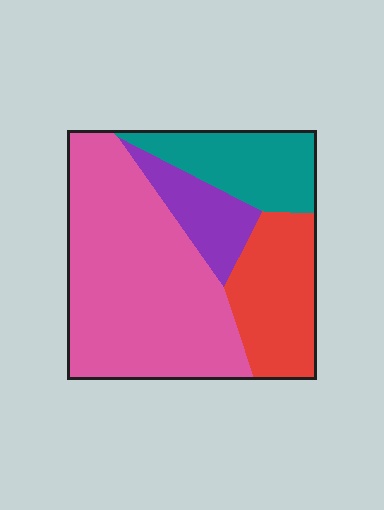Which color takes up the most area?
Pink, at roughly 50%.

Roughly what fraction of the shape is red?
Red takes up about one fifth (1/5) of the shape.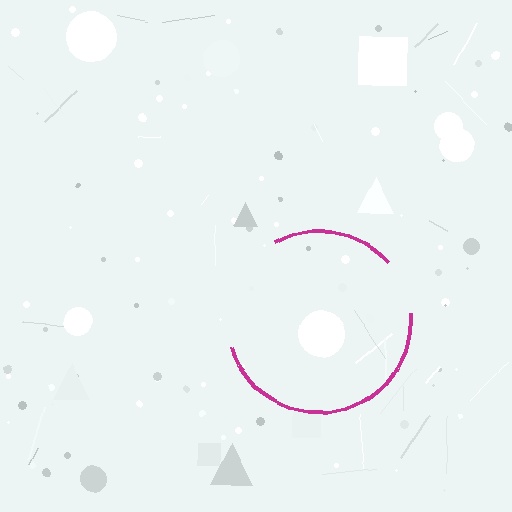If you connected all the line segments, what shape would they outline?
They would outline a circle.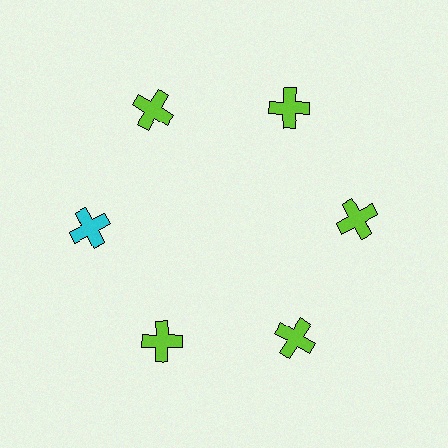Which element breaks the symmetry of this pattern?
The cyan cross at roughly the 9 o'clock position breaks the symmetry. All other shapes are lime crosses.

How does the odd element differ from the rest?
It has a different color: cyan instead of lime.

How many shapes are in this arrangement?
There are 6 shapes arranged in a ring pattern.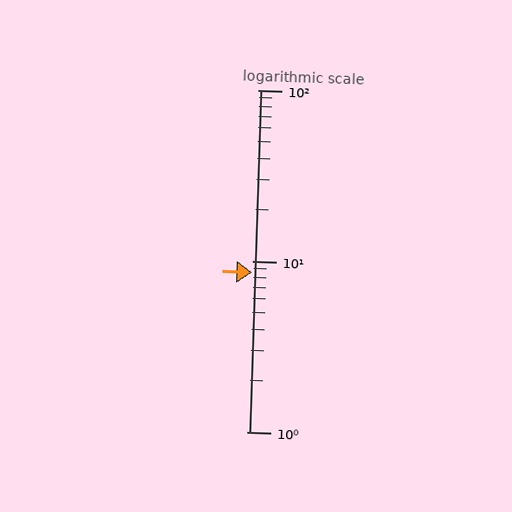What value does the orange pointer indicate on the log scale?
The pointer indicates approximately 8.6.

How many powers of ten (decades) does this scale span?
The scale spans 2 decades, from 1 to 100.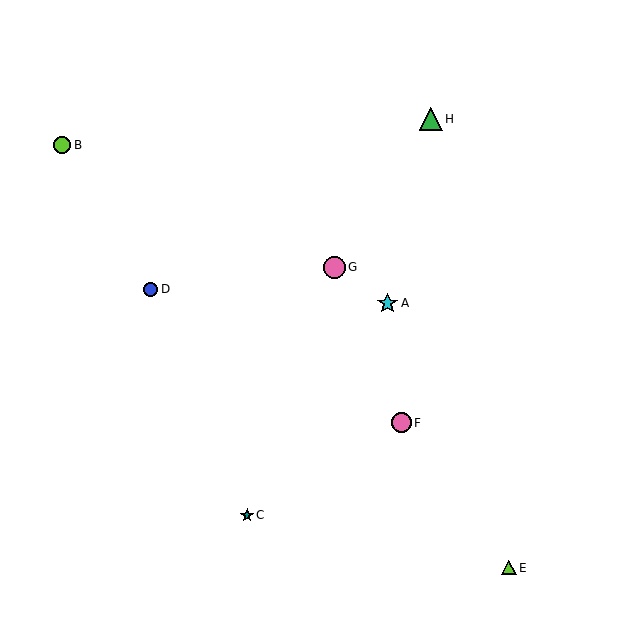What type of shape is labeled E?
Shape E is a lime triangle.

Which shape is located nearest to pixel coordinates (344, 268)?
The pink circle (labeled G) at (334, 267) is nearest to that location.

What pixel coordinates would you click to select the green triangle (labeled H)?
Click at (431, 119) to select the green triangle H.